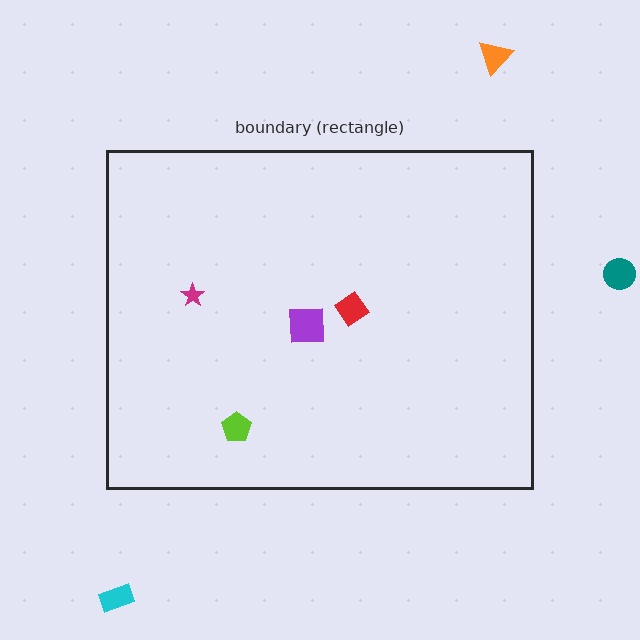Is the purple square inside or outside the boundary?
Inside.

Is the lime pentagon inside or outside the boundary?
Inside.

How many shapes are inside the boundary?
4 inside, 3 outside.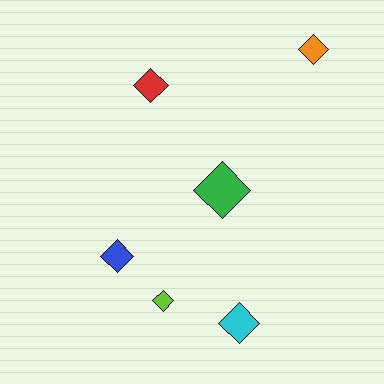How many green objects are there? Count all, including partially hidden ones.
There is 1 green object.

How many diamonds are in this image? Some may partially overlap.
There are 6 diamonds.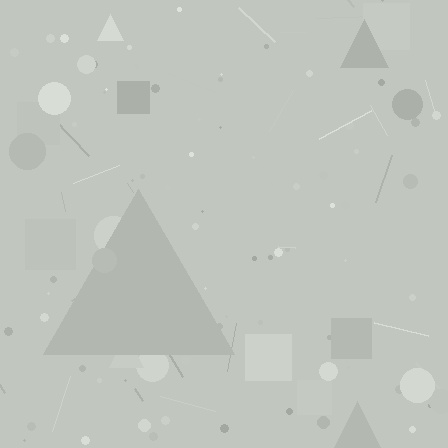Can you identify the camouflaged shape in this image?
The camouflaged shape is a triangle.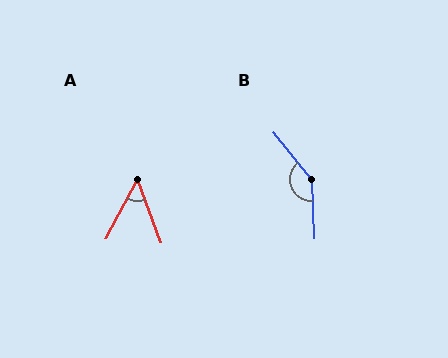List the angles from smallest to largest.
A (48°), B (144°).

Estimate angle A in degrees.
Approximately 48 degrees.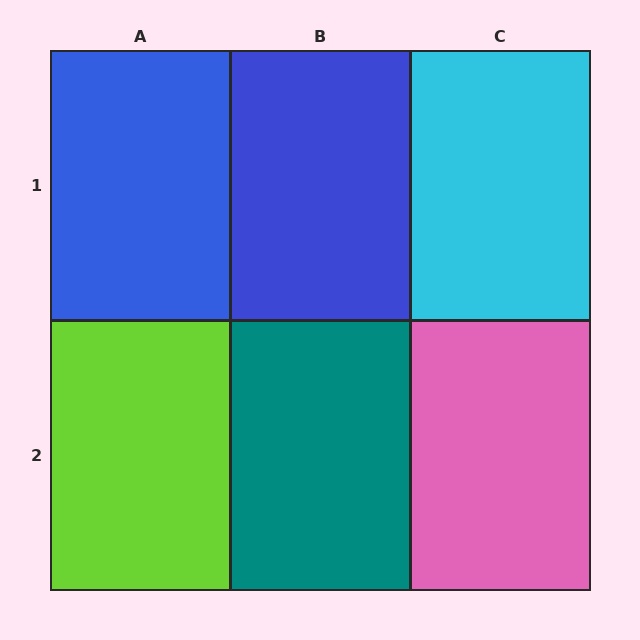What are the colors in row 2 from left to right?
Lime, teal, pink.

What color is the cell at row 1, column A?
Blue.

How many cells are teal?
1 cell is teal.